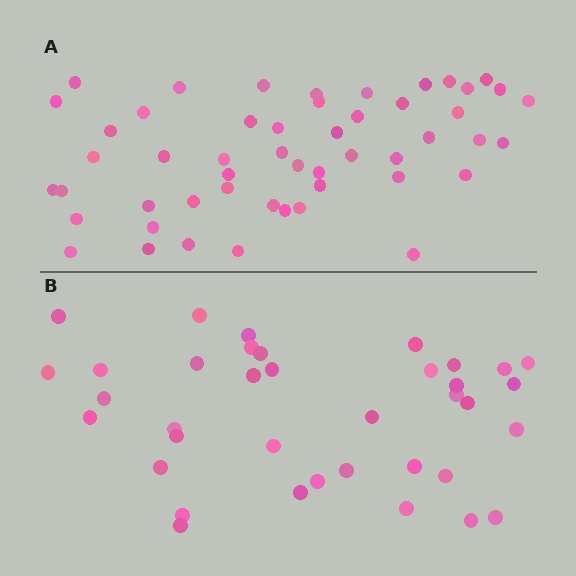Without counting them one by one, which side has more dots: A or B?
Region A (the top region) has more dots.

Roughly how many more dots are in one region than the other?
Region A has approximately 15 more dots than region B.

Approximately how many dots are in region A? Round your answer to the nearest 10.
About 50 dots. (The exact count is 51, which rounds to 50.)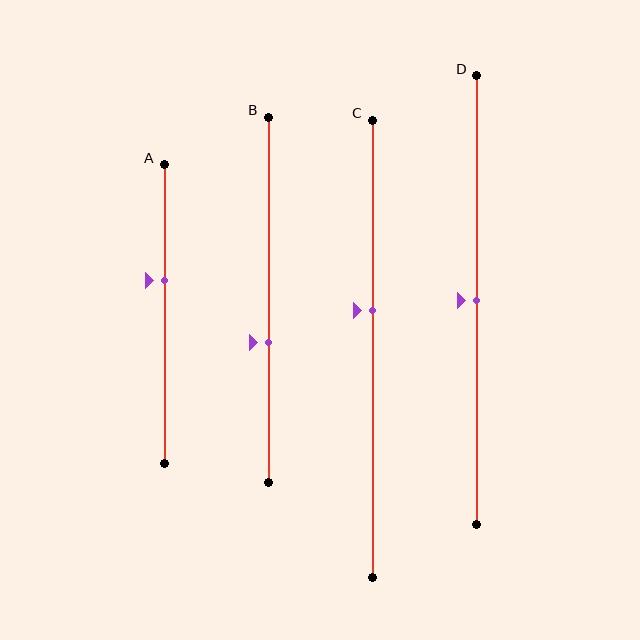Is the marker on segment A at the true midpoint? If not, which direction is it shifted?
No, the marker on segment A is shifted upward by about 11% of the segment length.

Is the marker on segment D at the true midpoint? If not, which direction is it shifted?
Yes, the marker on segment D is at the true midpoint.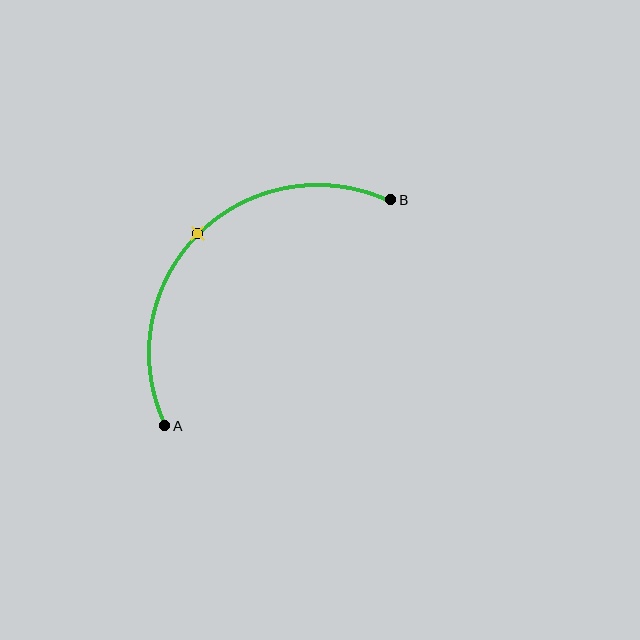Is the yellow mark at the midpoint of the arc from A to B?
Yes. The yellow mark lies on the arc at equal arc-length from both A and B — it is the arc midpoint.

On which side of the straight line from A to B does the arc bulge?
The arc bulges above and to the left of the straight line connecting A and B.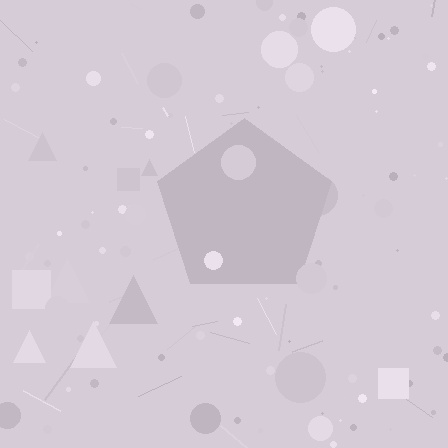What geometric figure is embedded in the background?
A pentagon is embedded in the background.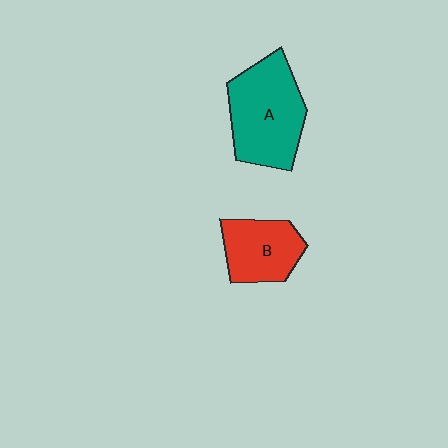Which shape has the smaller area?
Shape B (red).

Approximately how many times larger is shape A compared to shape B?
Approximately 1.6 times.